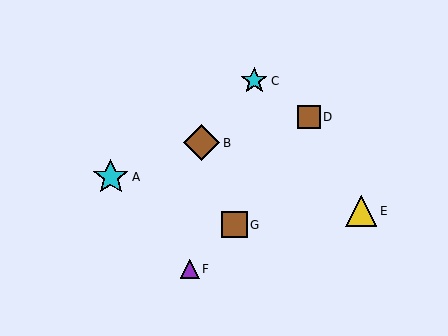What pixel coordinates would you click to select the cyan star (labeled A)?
Click at (111, 177) to select the cyan star A.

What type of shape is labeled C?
Shape C is a cyan star.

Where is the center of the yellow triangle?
The center of the yellow triangle is at (361, 211).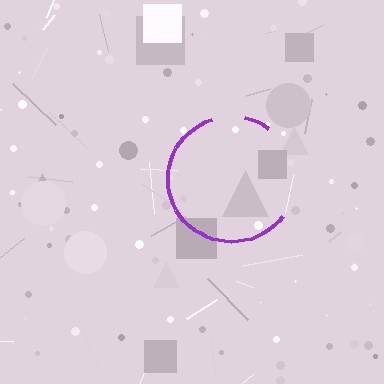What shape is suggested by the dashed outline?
The dashed outline suggests a circle.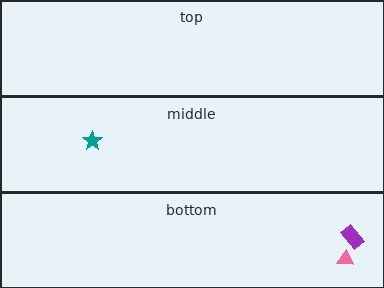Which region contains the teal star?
The middle region.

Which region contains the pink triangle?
The bottom region.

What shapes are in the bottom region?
The pink triangle, the purple rectangle.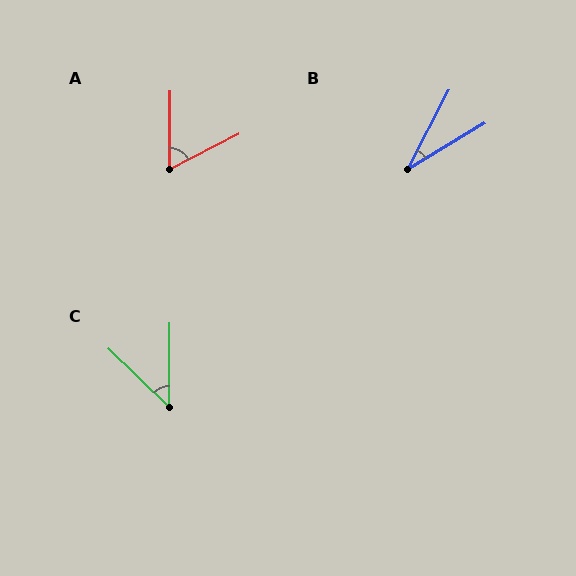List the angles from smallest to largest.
B (32°), C (46°), A (63°).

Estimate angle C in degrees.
Approximately 46 degrees.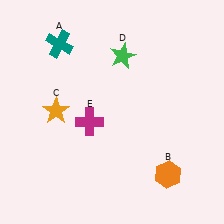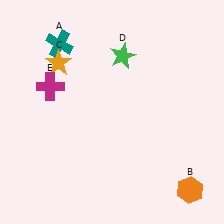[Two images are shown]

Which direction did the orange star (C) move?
The orange star (C) moved up.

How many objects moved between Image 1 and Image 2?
3 objects moved between the two images.